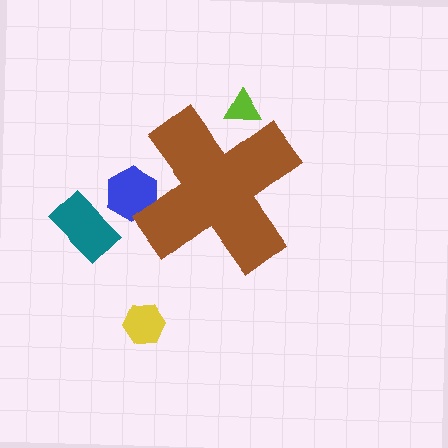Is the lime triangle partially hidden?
Yes, the lime triangle is partially hidden behind the brown cross.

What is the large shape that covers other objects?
A brown cross.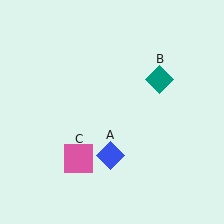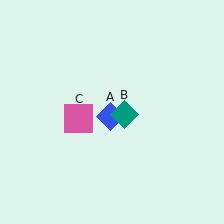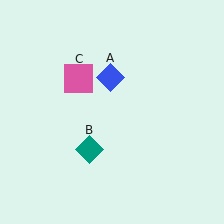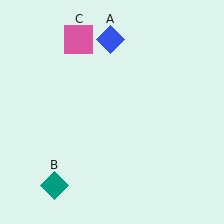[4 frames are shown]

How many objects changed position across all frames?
3 objects changed position: blue diamond (object A), teal diamond (object B), pink square (object C).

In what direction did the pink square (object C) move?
The pink square (object C) moved up.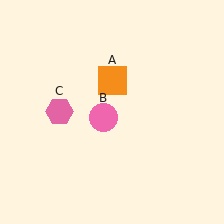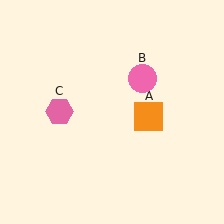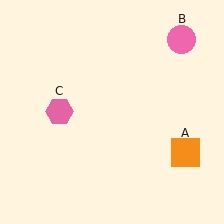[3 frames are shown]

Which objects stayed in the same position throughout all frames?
Pink hexagon (object C) remained stationary.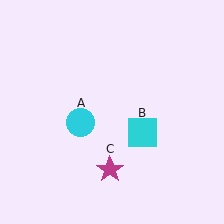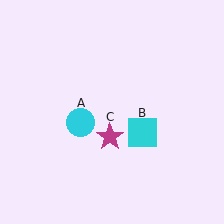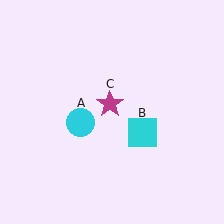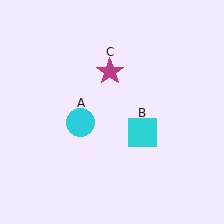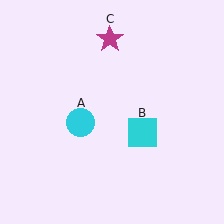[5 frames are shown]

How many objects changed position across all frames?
1 object changed position: magenta star (object C).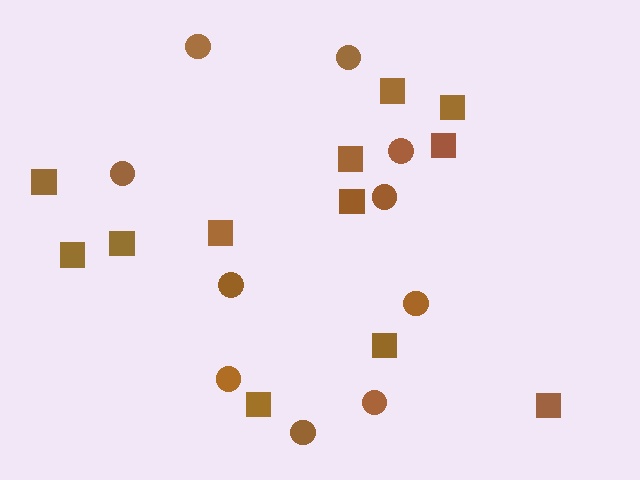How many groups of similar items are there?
There are 2 groups: one group of squares (12) and one group of circles (10).